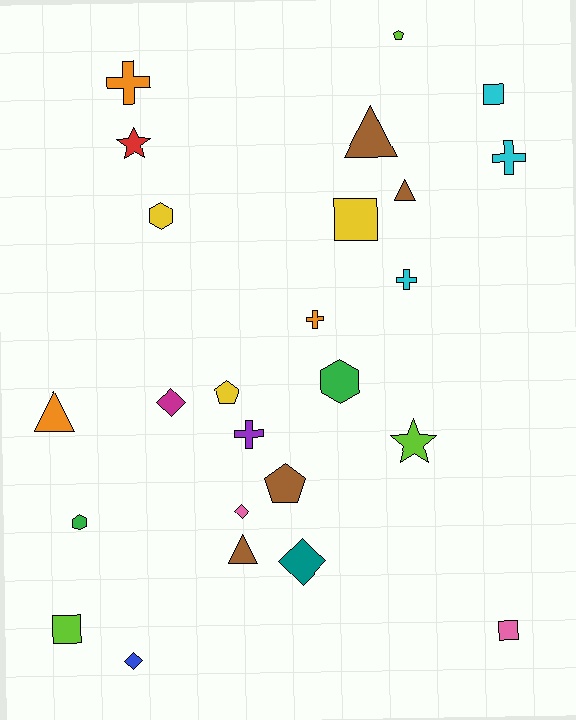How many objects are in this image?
There are 25 objects.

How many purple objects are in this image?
There is 1 purple object.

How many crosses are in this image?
There are 5 crosses.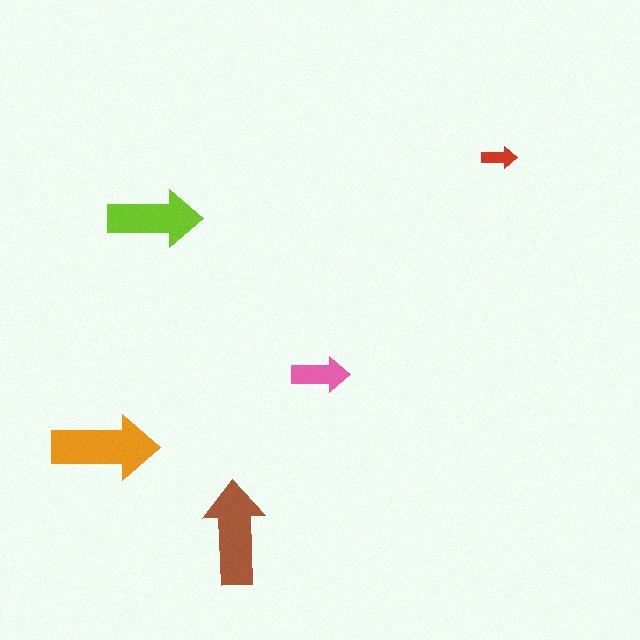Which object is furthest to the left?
The orange arrow is leftmost.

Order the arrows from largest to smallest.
the orange one, the brown one, the lime one, the pink one, the red one.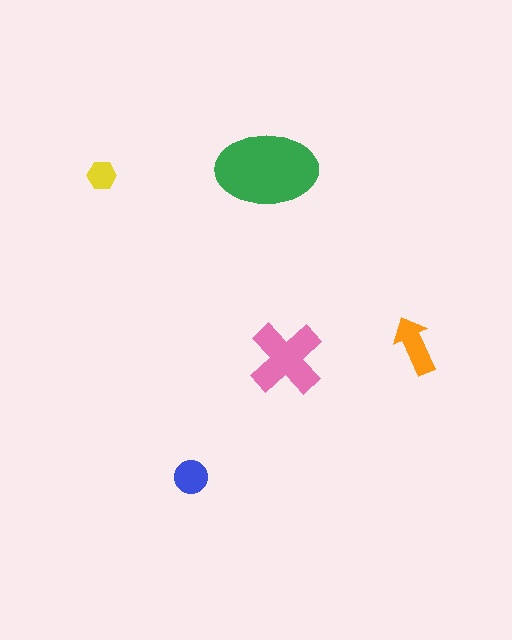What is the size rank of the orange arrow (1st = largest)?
3rd.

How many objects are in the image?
There are 5 objects in the image.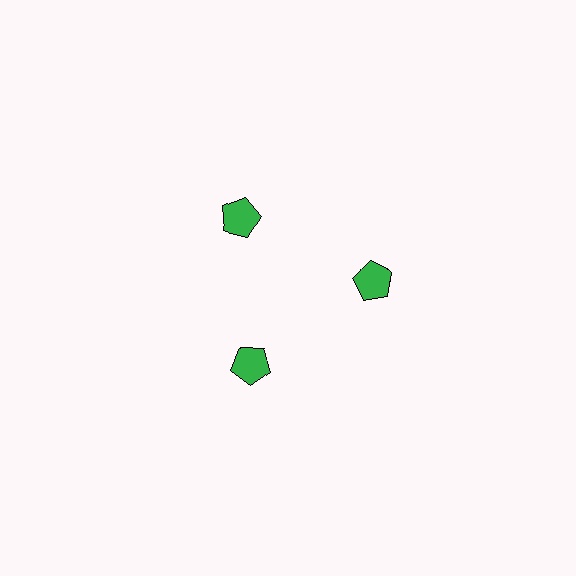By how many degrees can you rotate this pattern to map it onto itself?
The pattern maps onto itself every 120 degrees of rotation.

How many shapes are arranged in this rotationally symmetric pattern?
There are 3 shapes, arranged in 3 groups of 1.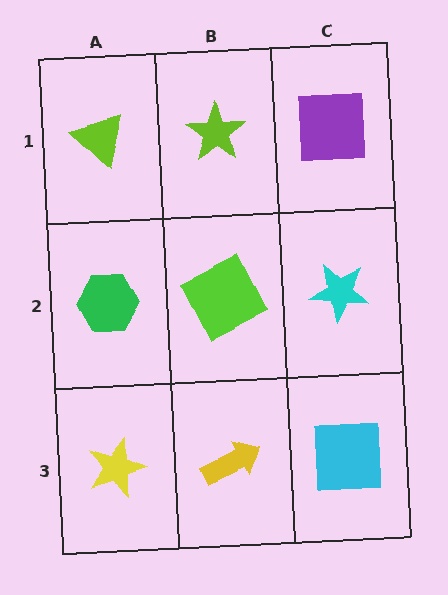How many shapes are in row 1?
3 shapes.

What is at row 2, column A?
A green hexagon.